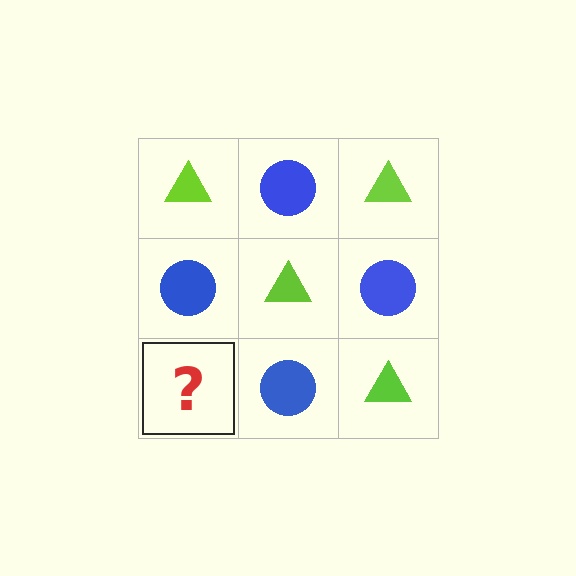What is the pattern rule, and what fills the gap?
The rule is that it alternates lime triangle and blue circle in a checkerboard pattern. The gap should be filled with a lime triangle.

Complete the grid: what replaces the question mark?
The question mark should be replaced with a lime triangle.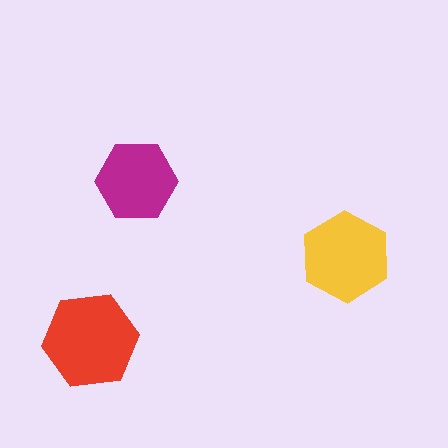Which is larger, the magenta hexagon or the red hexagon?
The red one.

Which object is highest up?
The magenta hexagon is topmost.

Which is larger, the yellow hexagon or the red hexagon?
The red one.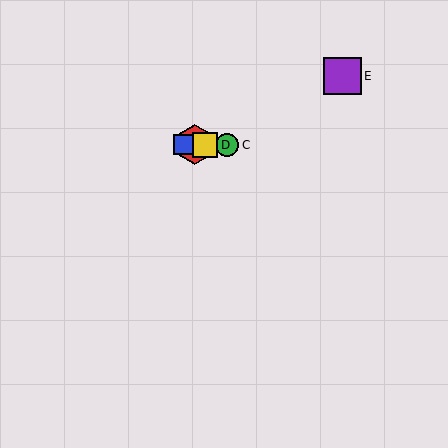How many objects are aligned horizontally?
4 objects (A, B, C, D) are aligned horizontally.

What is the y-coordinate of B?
Object B is at y≈145.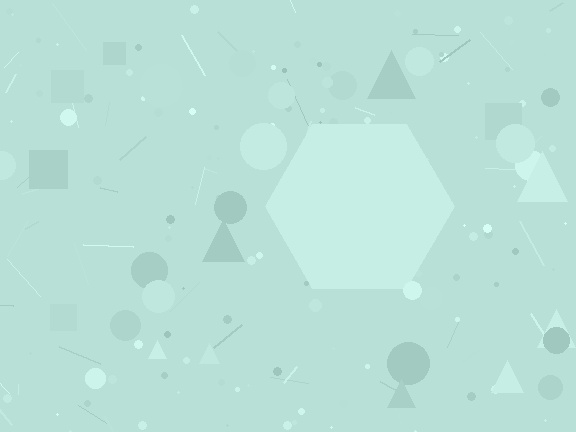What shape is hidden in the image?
A hexagon is hidden in the image.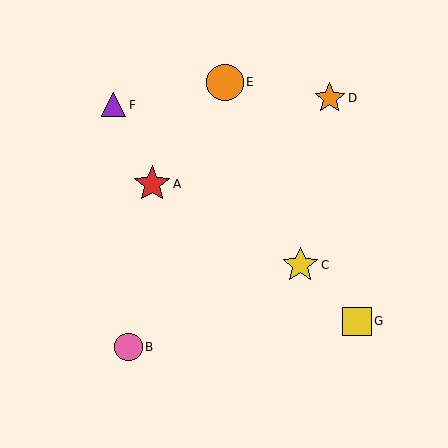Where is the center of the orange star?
The center of the orange star is at (330, 98).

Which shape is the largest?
The red star (labeled A) is the largest.